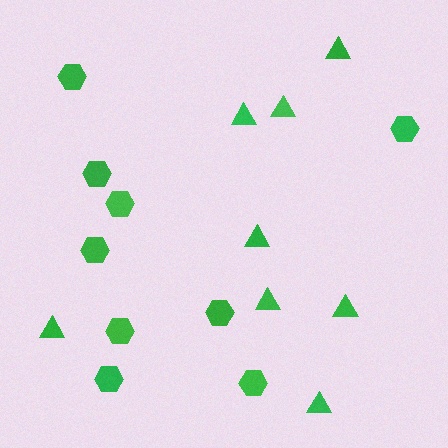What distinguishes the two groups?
There are 2 groups: one group of triangles (8) and one group of hexagons (9).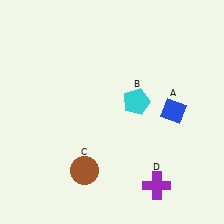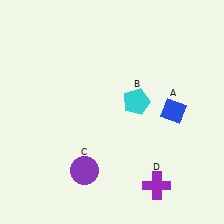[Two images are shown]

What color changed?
The circle (C) changed from brown in Image 1 to purple in Image 2.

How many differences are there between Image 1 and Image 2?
There is 1 difference between the two images.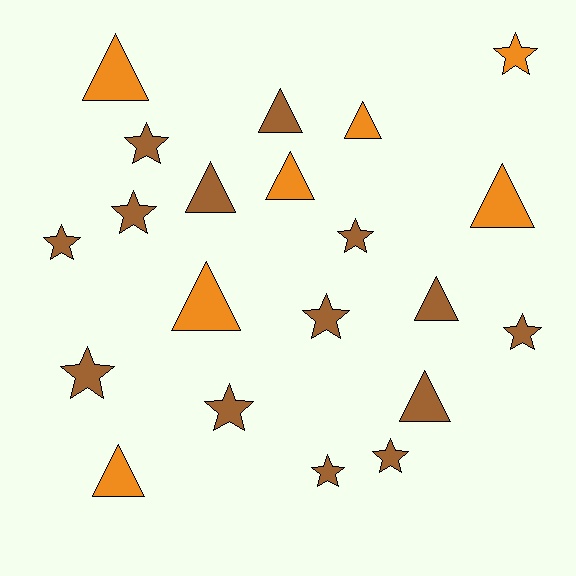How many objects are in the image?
There are 21 objects.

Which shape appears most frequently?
Star, with 11 objects.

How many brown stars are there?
There are 10 brown stars.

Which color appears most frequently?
Brown, with 14 objects.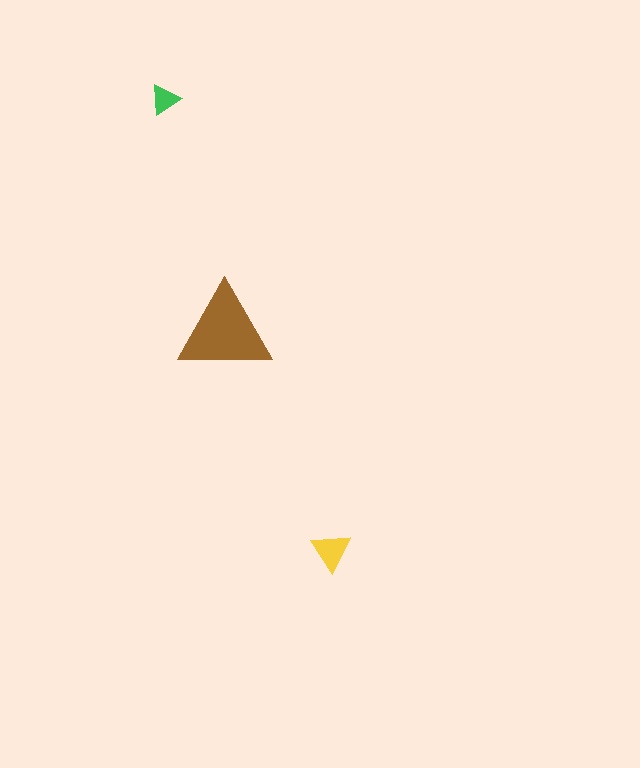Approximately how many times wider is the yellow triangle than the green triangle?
About 1.5 times wider.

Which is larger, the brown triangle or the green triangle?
The brown one.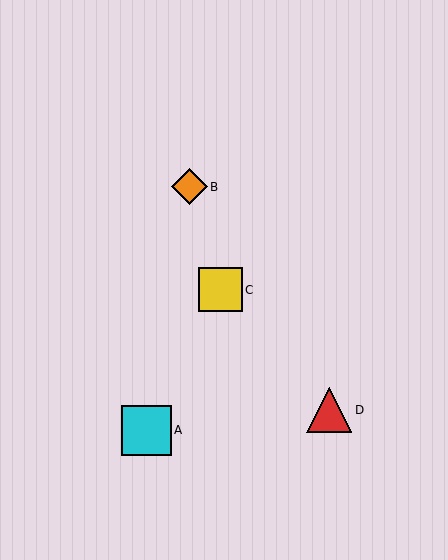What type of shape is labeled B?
Shape B is an orange diamond.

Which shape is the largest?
The cyan square (labeled A) is the largest.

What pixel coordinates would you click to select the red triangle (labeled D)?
Click at (329, 410) to select the red triangle D.